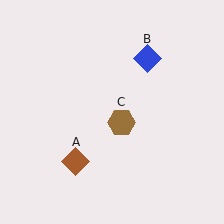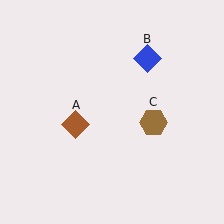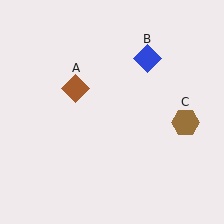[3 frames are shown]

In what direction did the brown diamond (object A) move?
The brown diamond (object A) moved up.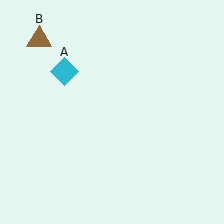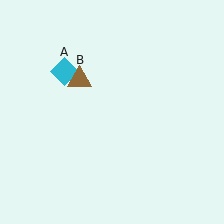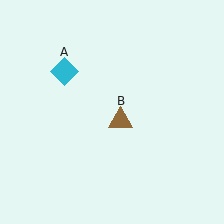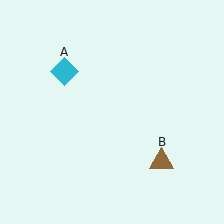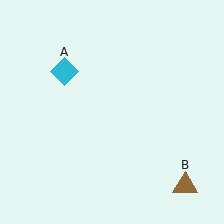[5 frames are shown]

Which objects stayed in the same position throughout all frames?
Cyan diamond (object A) remained stationary.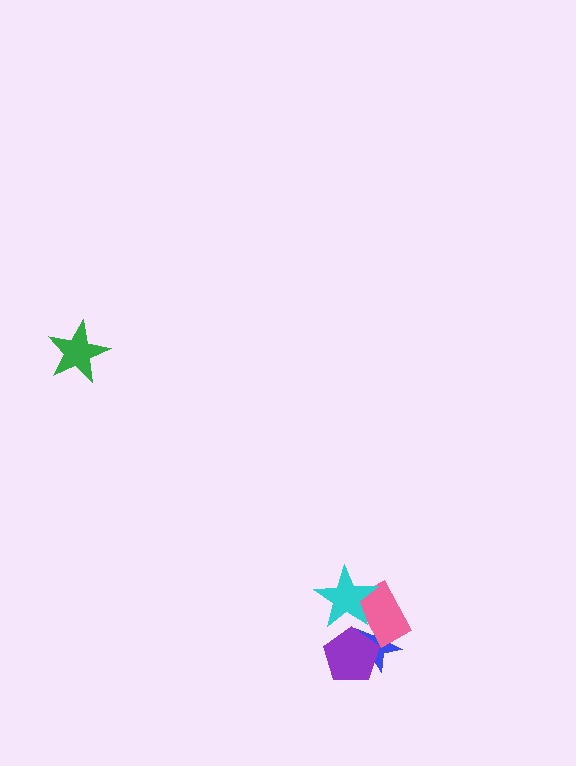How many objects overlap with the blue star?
2 objects overlap with the blue star.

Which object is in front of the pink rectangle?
The cyan star is in front of the pink rectangle.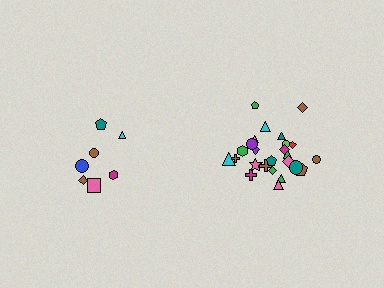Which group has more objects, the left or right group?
The right group.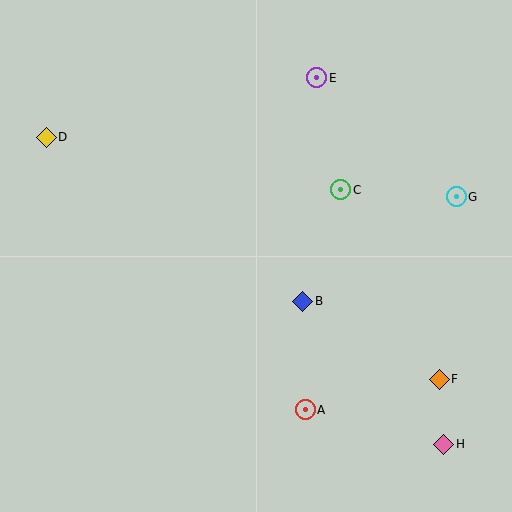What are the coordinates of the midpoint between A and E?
The midpoint between A and E is at (311, 244).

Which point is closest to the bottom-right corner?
Point H is closest to the bottom-right corner.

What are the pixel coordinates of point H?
Point H is at (444, 444).